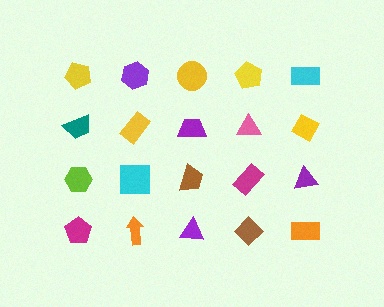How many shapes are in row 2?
5 shapes.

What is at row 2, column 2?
A yellow rectangle.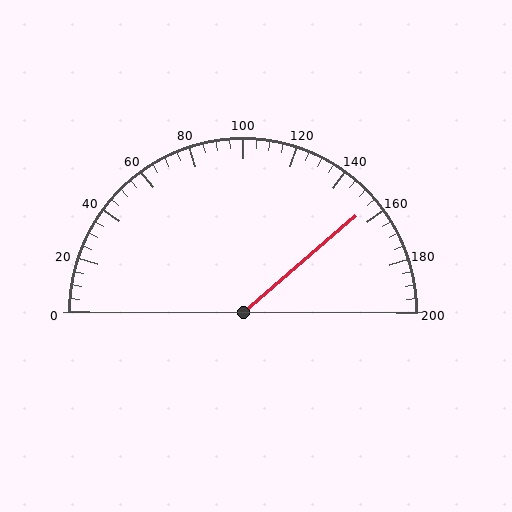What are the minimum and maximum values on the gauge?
The gauge ranges from 0 to 200.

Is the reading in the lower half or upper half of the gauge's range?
The reading is in the upper half of the range (0 to 200).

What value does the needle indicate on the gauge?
The needle indicates approximately 155.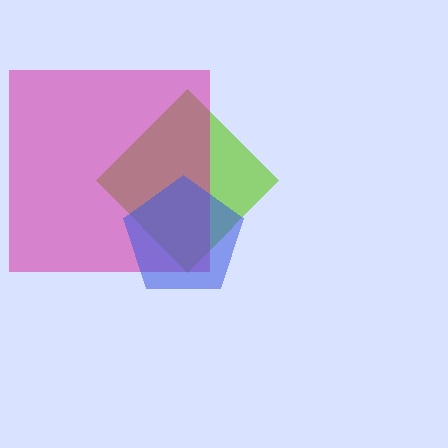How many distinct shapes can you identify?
There are 3 distinct shapes: a lime diamond, a magenta square, a blue pentagon.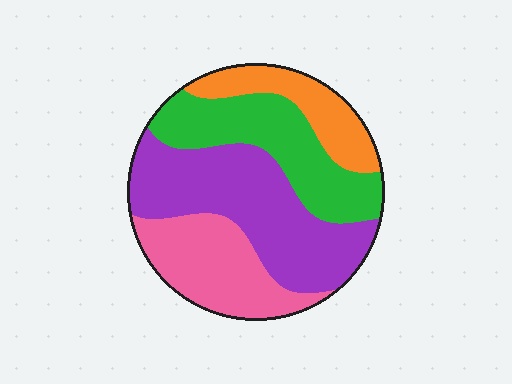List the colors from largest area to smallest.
From largest to smallest: purple, green, pink, orange.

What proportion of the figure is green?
Green covers 26% of the figure.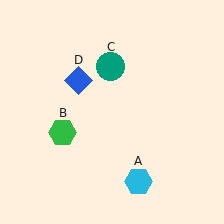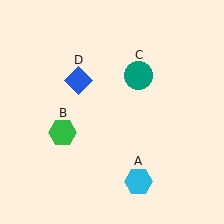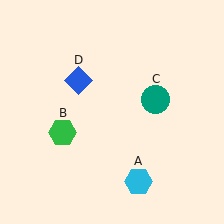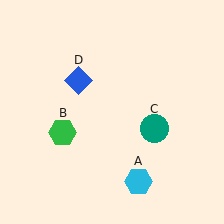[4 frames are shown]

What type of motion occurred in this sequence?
The teal circle (object C) rotated clockwise around the center of the scene.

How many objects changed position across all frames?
1 object changed position: teal circle (object C).